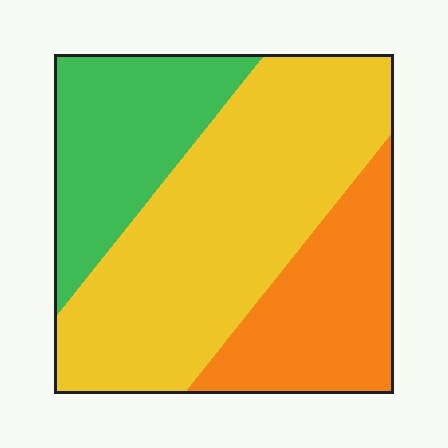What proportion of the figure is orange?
Orange covers 24% of the figure.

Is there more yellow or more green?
Yellow.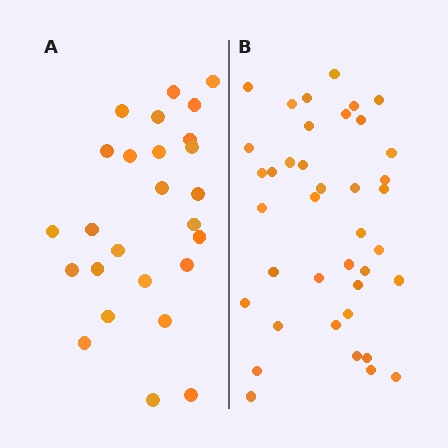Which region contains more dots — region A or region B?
Region B (the right region) has more dots.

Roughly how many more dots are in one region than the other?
Region B has approximately 15 more dots than region A.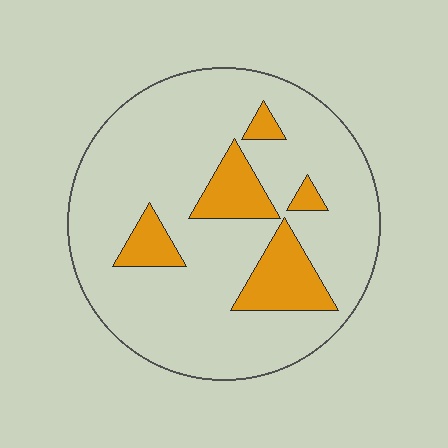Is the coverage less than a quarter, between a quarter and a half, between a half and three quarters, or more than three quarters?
Less than a quarter.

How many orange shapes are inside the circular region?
5.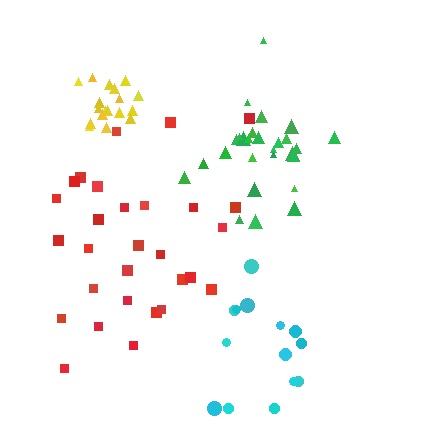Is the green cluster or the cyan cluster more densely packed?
Green.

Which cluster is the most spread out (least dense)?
Red.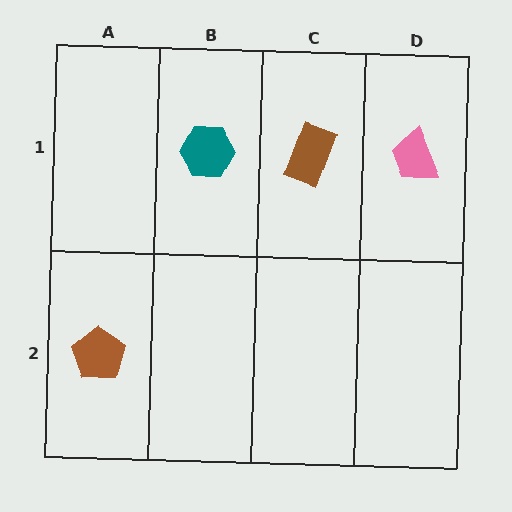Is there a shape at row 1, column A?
No, that cell is empty.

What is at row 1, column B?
A teal hexagon.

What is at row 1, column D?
A pink trapezoid.